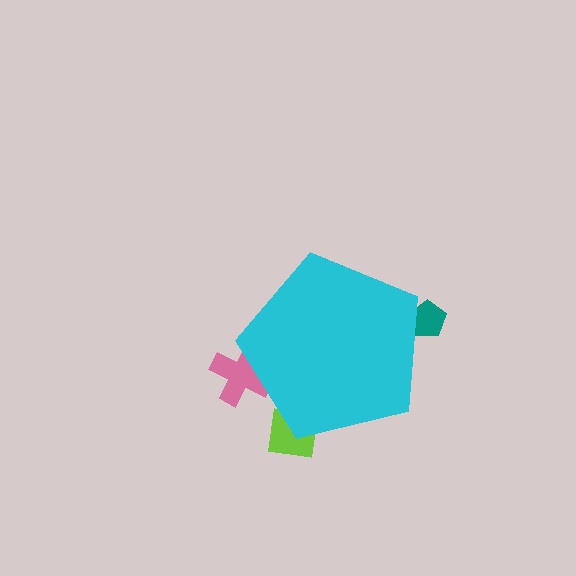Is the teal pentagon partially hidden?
Yes, the teal pentagon is partially hidden behind the cyan pentagon.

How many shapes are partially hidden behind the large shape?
3 shapes are partially hidden.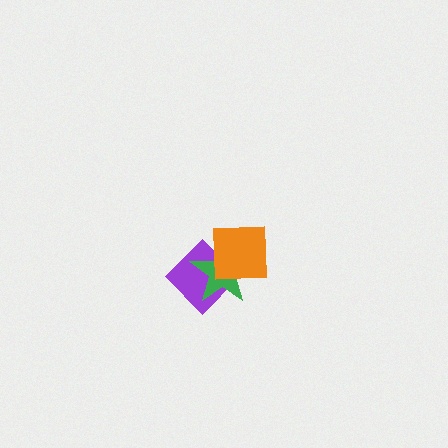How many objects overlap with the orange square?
2 objects overlap with the orange square.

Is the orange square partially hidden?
No, no other shape covers it.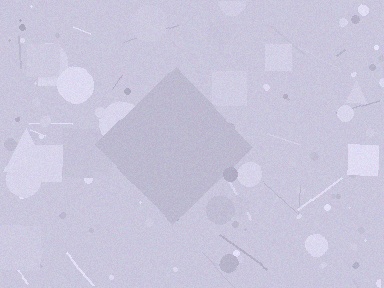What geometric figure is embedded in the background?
A diamond is embedded in the background.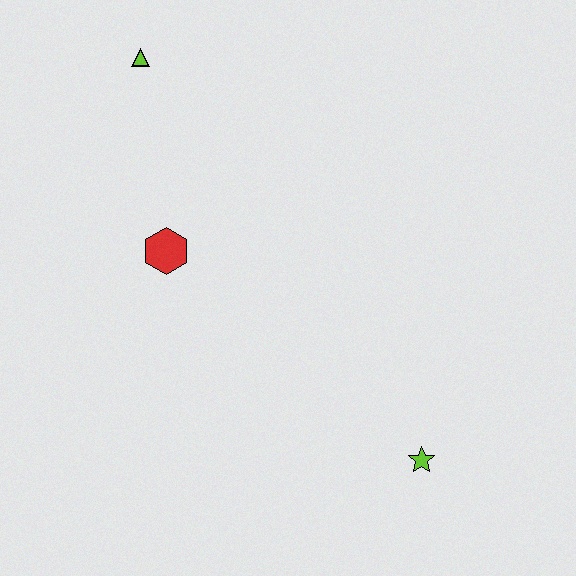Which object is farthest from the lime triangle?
The lime star is farthest from the lime triangle.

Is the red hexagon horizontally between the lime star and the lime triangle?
Yes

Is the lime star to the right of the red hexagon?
Yes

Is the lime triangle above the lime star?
Yes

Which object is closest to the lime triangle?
The red hexagon is closest to the lime triangle.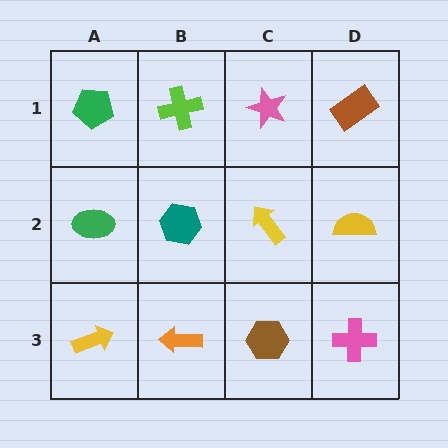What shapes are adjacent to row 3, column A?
A green ellipse (row 2, column A), an orange arrow (row 3, column B).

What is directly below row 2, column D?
A pink cross.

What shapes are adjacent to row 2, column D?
A brown rectangle (row 1, column D), a pink cross (row 3, column D), a yellow arrow (row 2, column C).